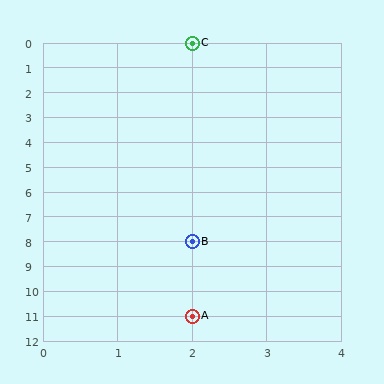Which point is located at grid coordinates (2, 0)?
Point C is at (2, 0).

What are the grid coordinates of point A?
Point A is at grid coordinates (2, 11).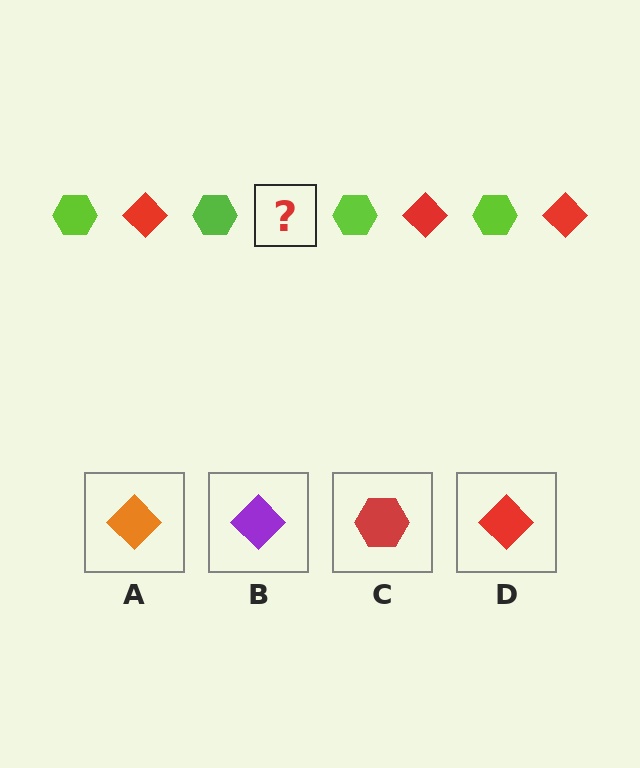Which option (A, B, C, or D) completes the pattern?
D.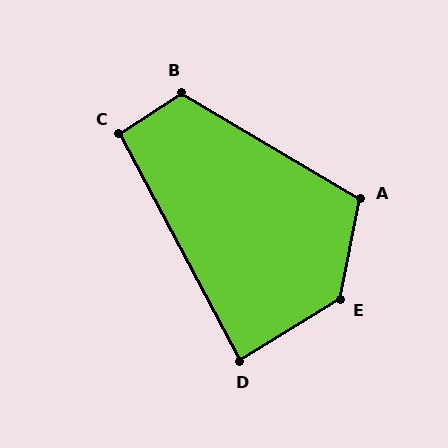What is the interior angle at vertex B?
Approximately 116 degrees (obtuse).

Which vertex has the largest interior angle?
E, at approximately 133 degrees.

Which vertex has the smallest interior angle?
D, at approximately 86 degrees.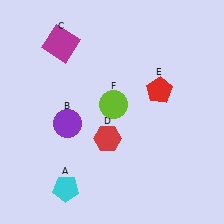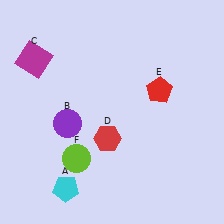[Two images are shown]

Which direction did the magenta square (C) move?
The magenta square (C) moved left.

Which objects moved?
The objects that moved are: the magenta square (C), the lime circle (F).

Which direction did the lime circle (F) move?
The lime circle (F) moved down.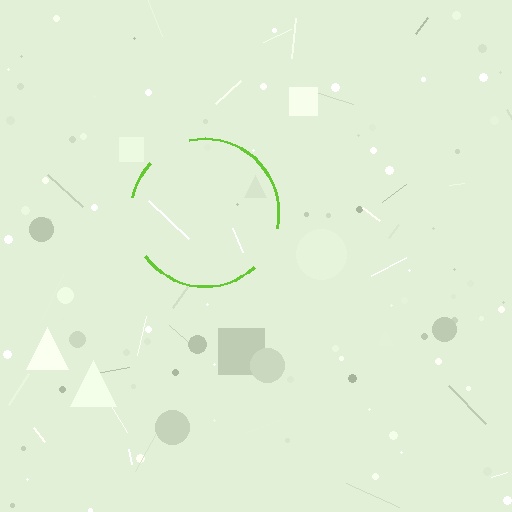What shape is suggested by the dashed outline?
The dashed outline suggests a circle.